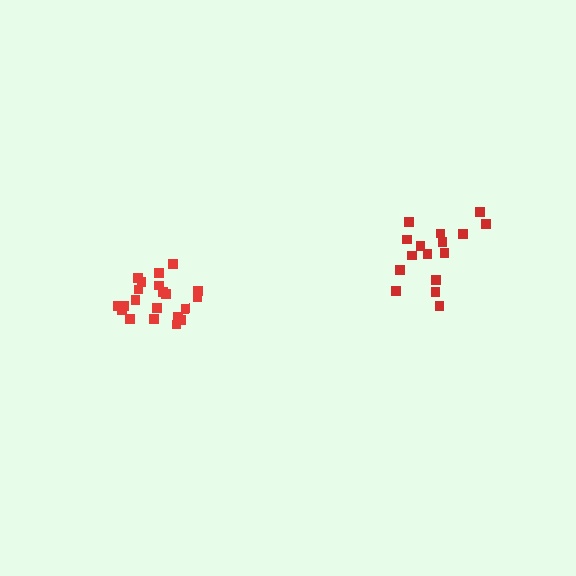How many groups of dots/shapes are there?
There are 2 groups.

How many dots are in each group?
Group 1: 21 dots, Group 2: 16 dots (37 total).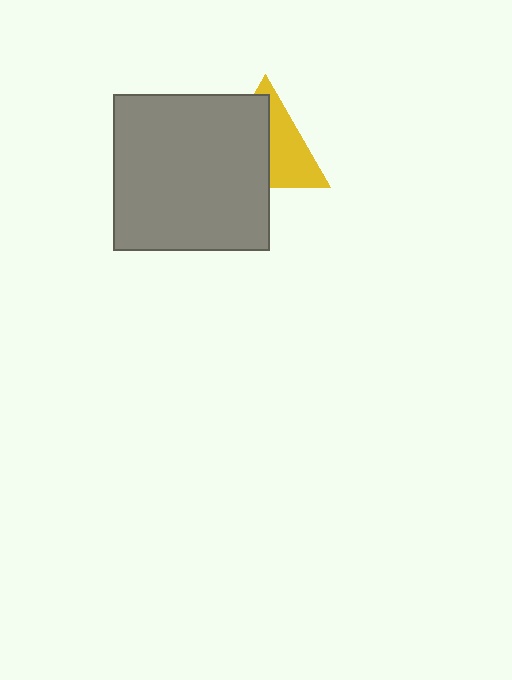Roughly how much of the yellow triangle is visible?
About half of it is visible (roughly 46%).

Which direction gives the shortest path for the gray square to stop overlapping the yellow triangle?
Moving left gives the shortest separation.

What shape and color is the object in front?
The object in front is a gray square.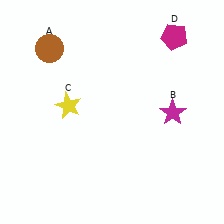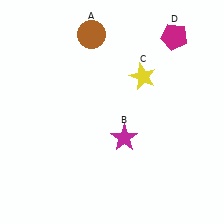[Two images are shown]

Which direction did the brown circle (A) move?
The brown circle (A) moved right.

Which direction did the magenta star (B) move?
The magenta star (B) moved left.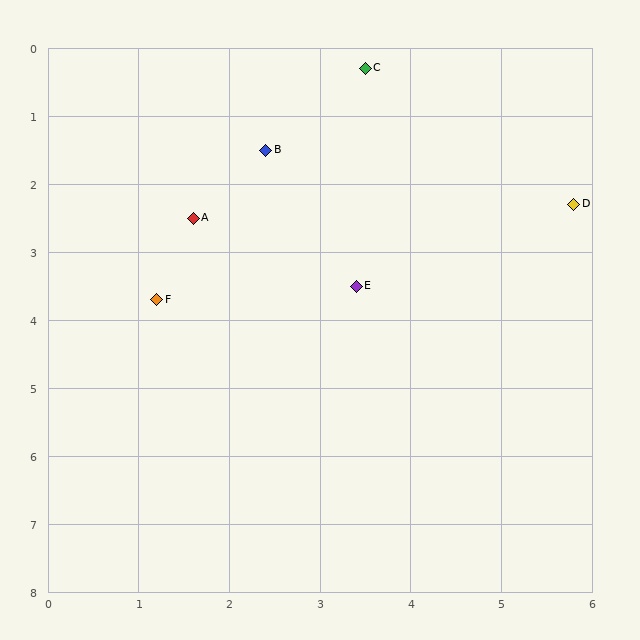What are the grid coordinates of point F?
Point F is at approximately (1.2, 3.7).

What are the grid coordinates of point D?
Point D is at approximately (5.8, 2.3).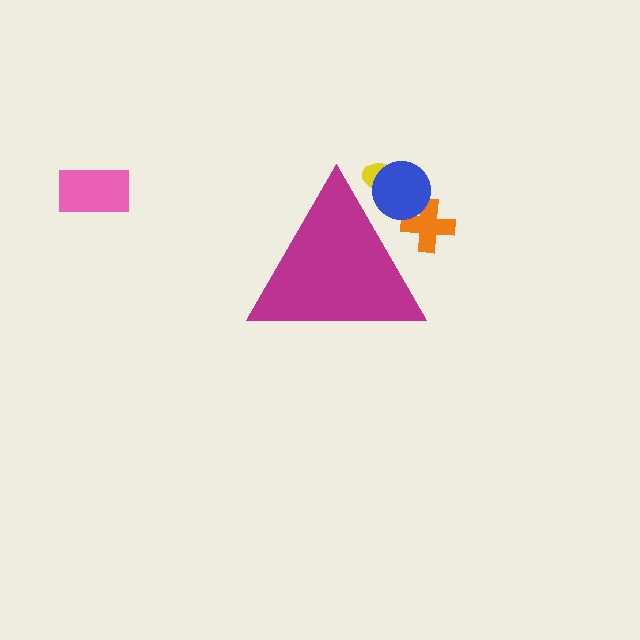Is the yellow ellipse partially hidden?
Yes, the yellow ellipse is partially hidden behind the magenta triangle.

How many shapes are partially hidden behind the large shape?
3 shapes are partially hidden.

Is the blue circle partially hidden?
Yes, the blue circle is partially hidden behind the magenta triangle.